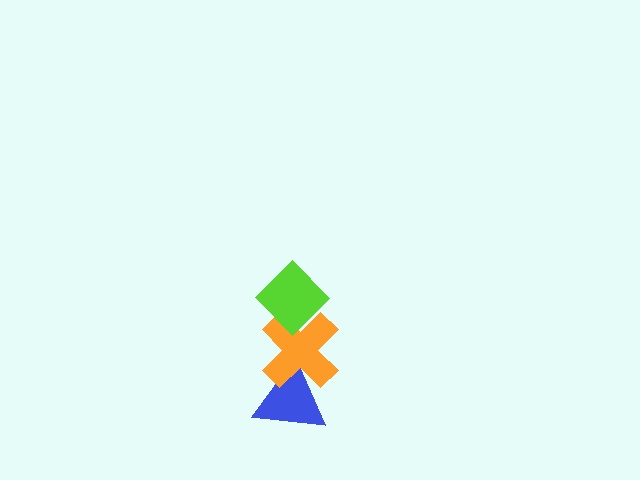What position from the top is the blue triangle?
The blue triangle is 3rd from the top.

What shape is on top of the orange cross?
The lime diamond is on top of the orange cross.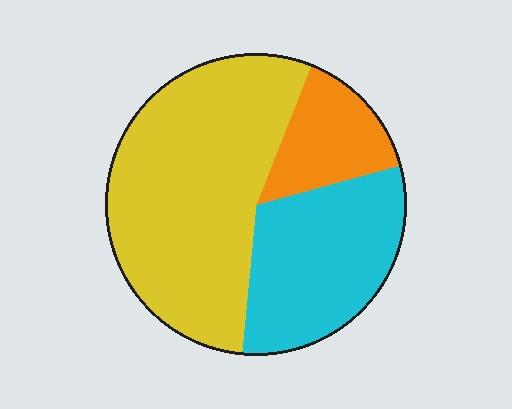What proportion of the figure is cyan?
Cyan takes up about one third (1/3) of the figure.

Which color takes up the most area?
Yellow, at roughly 55%.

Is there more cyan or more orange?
Cyan.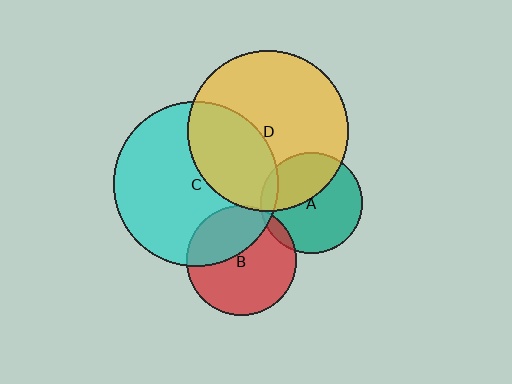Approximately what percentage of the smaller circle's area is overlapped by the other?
Approximately 40%.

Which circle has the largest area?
Circle C (cyan).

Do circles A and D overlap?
Yes.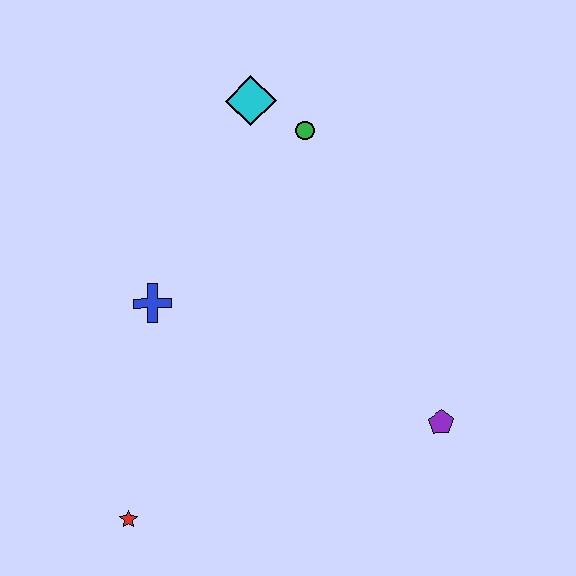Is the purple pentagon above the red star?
Yes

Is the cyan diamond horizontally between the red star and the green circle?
Yes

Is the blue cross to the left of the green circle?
Yes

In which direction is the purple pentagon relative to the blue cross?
The purple pentagon is to the right of the blue cross.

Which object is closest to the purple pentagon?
The blue cross is closest to the purple pentagon.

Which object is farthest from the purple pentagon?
The cyan diamond is farthest from the purple pentagon.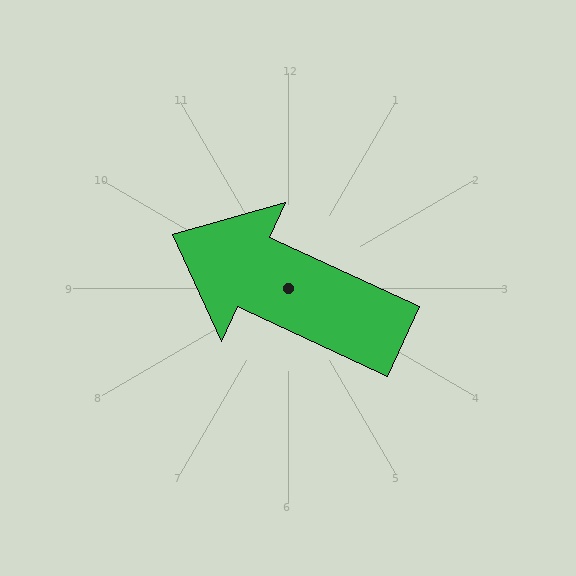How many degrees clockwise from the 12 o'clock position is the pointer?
Approximately 295 degrees.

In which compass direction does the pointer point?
Northwest.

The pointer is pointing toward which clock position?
Roughly 10 o'clock.